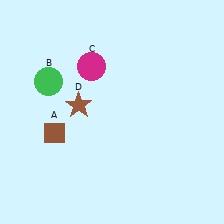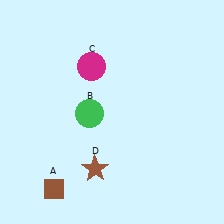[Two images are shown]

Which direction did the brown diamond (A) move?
The brown diamond (A) moved down.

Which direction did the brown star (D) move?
The brown star (D) moved down.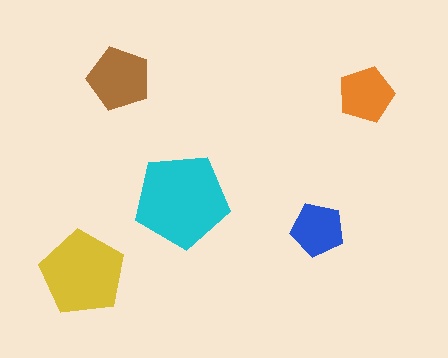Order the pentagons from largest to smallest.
the cyan one, the yellow one, the brown one, the orange one, the blue one.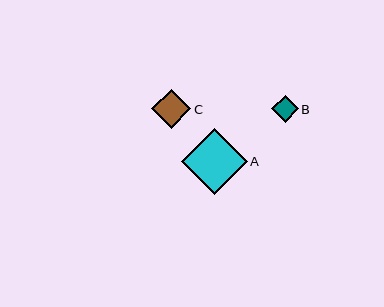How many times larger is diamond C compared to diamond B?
Diamond C is approximately 1.5 times the size of diamond B.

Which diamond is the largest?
Diamond A is the largest with a size of approximately 66 pixels.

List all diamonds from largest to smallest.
From largest to smallest: A, C, B.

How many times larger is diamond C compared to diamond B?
Diamond C is approximately 1.5 times the size of diamond B.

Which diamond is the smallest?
Diamond B is the smallest with a size of approximately 26 pixels.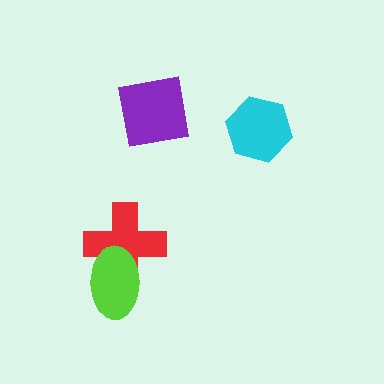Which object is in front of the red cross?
The lime ellipse is in front of the red cross.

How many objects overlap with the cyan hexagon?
0 objects overlap with the cyan hexagon.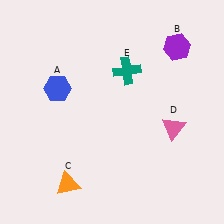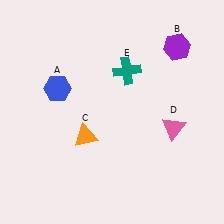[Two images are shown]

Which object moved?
The orange triangle (C) moved up.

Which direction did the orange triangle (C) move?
The orange triangle (C) moved up.